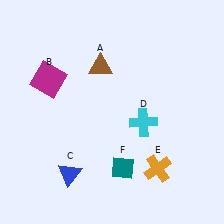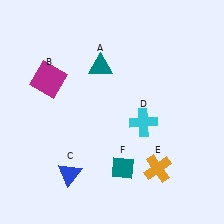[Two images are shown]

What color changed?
The triangle (A) changed from brown in Image 1 to teal in Image 2.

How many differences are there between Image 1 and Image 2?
There is 1 difference between the two images.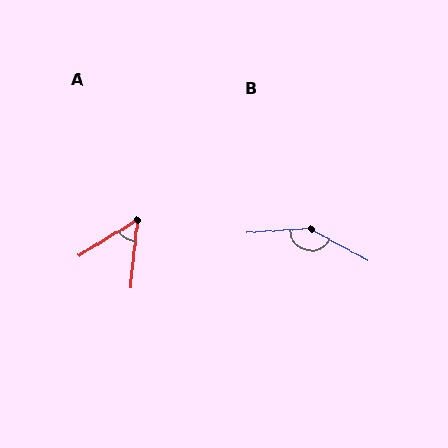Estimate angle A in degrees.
Approximately 52 degrees.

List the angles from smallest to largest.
A (52°), B (148°).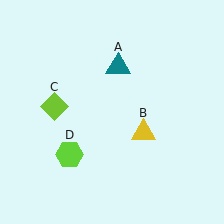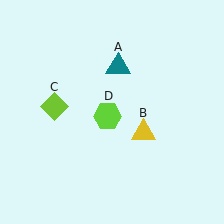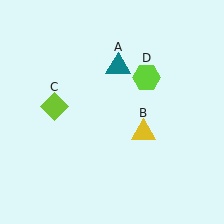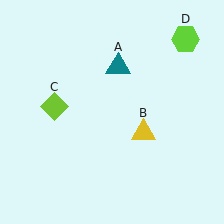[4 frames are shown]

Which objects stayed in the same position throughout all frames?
Teal triangle (object A) and yellow triangle (object B) and lime diamond (object C) remained stationary.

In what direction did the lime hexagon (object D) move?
The lime hexagon (object D) moved up and to the right.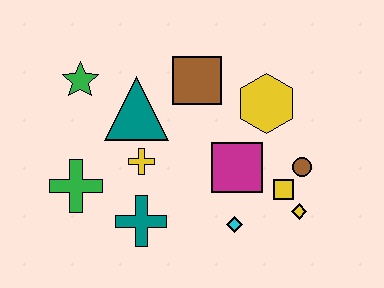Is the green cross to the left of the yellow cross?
Yes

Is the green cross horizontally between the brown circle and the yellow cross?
No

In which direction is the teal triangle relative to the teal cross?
The teal triangle is above the teal cross.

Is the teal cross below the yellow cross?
Yes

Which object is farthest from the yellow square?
The green star is farthest from the yellow square.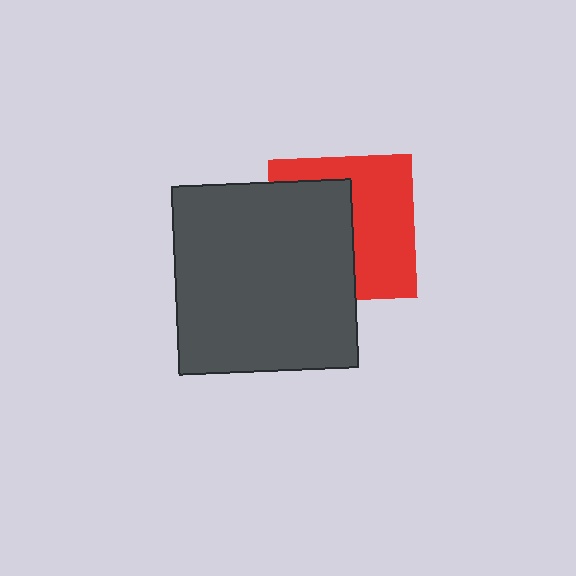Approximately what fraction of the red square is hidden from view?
Roughly 48% of the red square is hidden behind the dark gray rectangle.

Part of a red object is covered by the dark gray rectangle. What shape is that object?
It is a square.